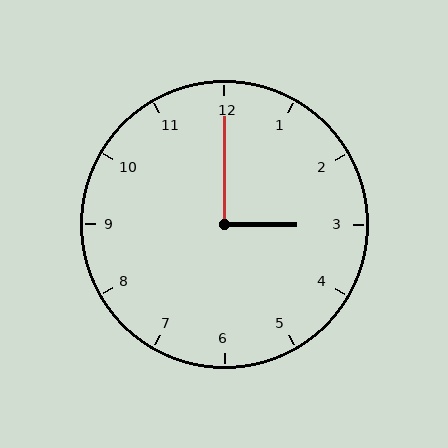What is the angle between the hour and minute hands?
Approximately 90 degrees.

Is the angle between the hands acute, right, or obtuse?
It is right.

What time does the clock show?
3:00.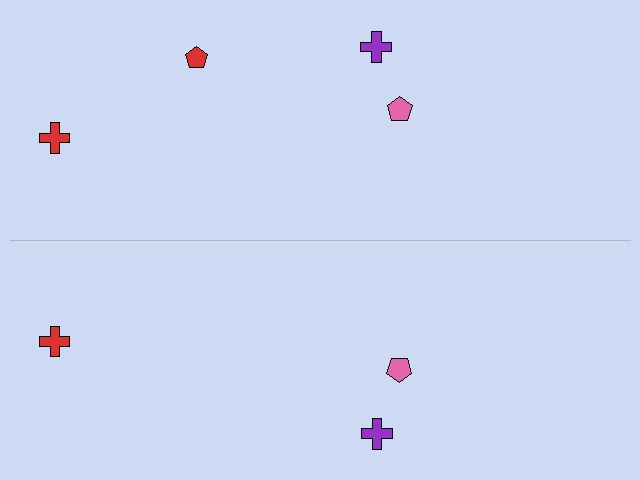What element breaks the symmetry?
A red pentagon is missing from the bottom side.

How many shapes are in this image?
There are 7 shapes in this image.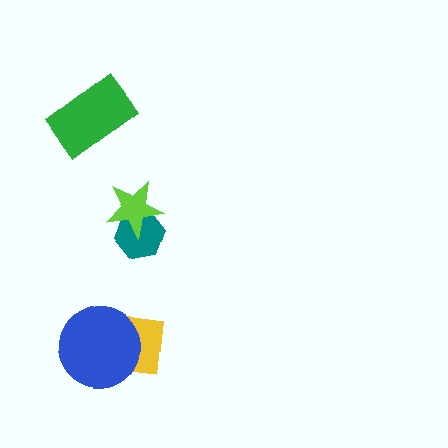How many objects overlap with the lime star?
1 object overlaps with the lime star.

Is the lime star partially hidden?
No, no other shape covers it.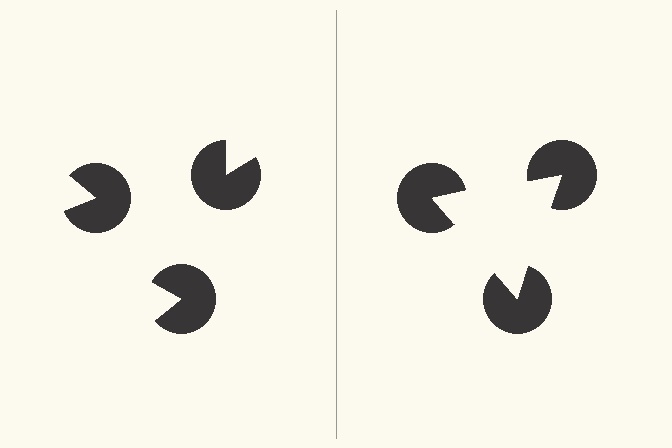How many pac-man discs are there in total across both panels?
6 — 3 on each side.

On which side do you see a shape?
An illusory triangle appears on the right side. On the left side the wedge cuts are rotated, so no coherent shape forms.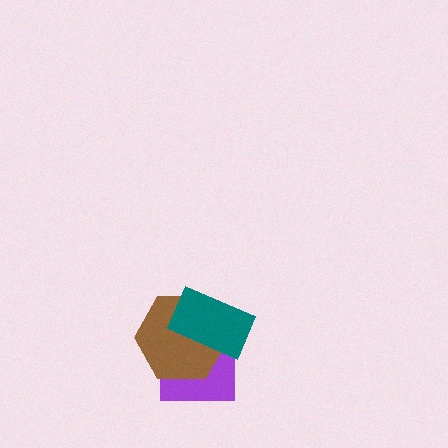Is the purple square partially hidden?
Yes, it is partially covered by another shape.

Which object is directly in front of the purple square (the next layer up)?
The brown hexagon is directly in front of the purple square.